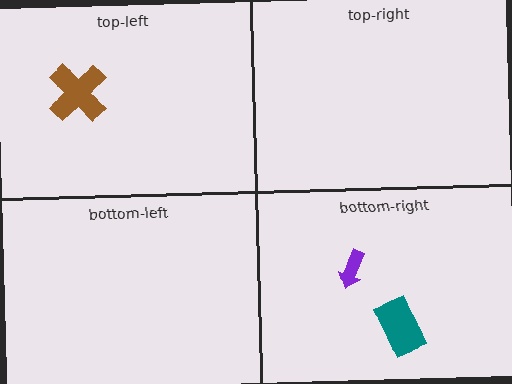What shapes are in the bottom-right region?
The teal rectangle, the purple arrow.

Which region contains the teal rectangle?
The bottom-right region.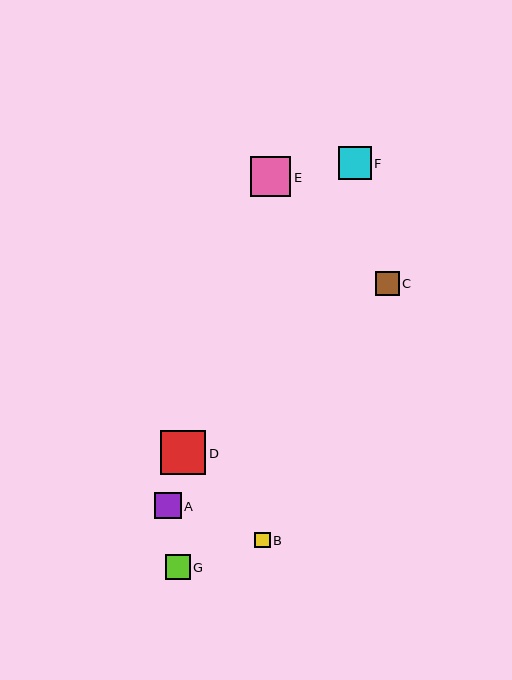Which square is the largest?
Square D is the largest with a size of approximately 45 pixels.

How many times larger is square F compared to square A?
Square F is approximately 1.3 times the size of square A.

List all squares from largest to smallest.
From largest to smallest: D, E, F, A, G, C, B.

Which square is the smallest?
Square B is the smallest with a size of approximately 15 pixels.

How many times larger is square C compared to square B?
Square C is approximately 1.6 times the size of square B.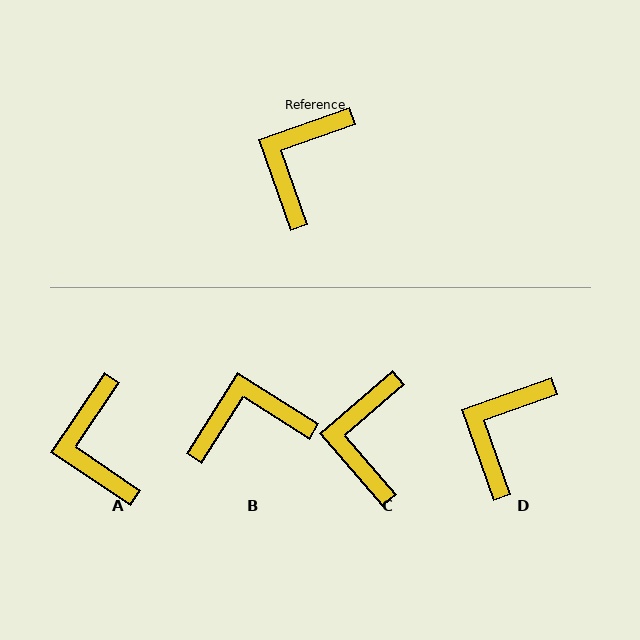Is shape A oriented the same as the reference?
No, it is off by about 37 degrees.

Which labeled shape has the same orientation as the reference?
D.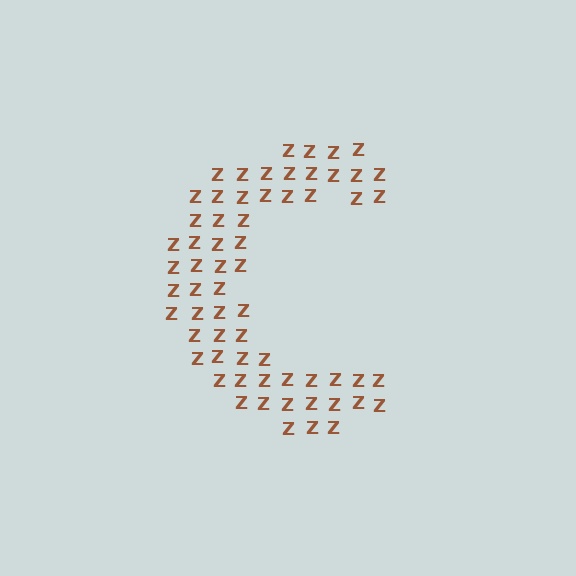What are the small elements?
The small elements are letter Z's.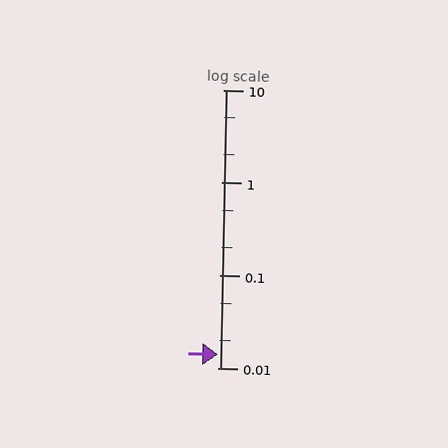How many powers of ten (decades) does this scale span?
The scale spans 3 decades, from 0.01 to 10.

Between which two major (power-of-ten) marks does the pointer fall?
The pointer is between 0.01 and 0.1.